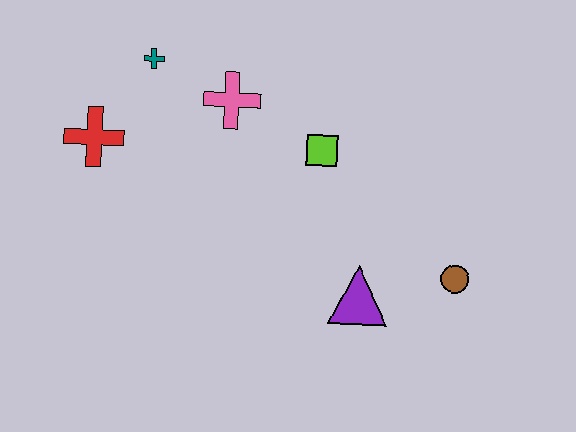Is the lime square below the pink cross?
Yes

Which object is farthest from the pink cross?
The brown circle is farthest from the pink cross.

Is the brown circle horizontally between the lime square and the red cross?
No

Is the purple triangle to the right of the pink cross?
Yes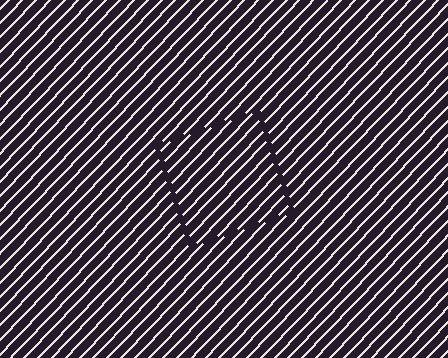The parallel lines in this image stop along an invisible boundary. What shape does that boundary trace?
An illusory square. The interior of the shape contains the same grating, shifted by half a period — the contour is defined by the phase discontinuity where line-ends from the inner and outer gratings abut.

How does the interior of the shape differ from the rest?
The interior of the shape contains the same grating, shifted by half a period — the contour is defined by the phase discontinuity where line-ends from the inner and outer gratings abut.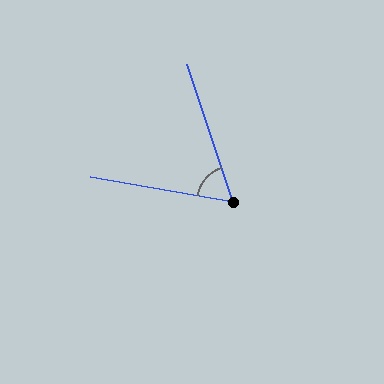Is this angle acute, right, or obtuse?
It is acute.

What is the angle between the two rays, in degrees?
Approximately 62 degrees.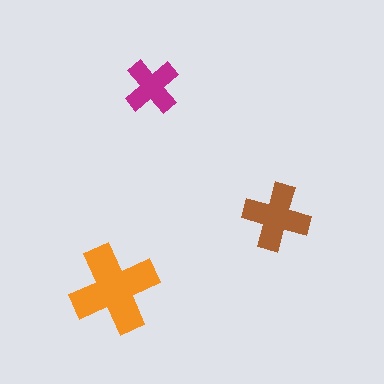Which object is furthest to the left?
The orange cross is leftmost.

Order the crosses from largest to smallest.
the orange one, the brown one, the magenta one.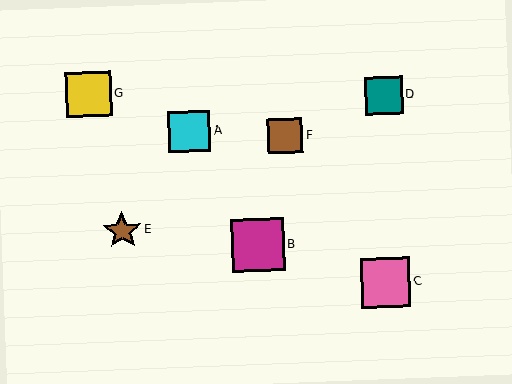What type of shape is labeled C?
Shape C is a pink square.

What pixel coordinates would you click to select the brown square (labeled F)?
Click at (285, 136) to select the brown square F.